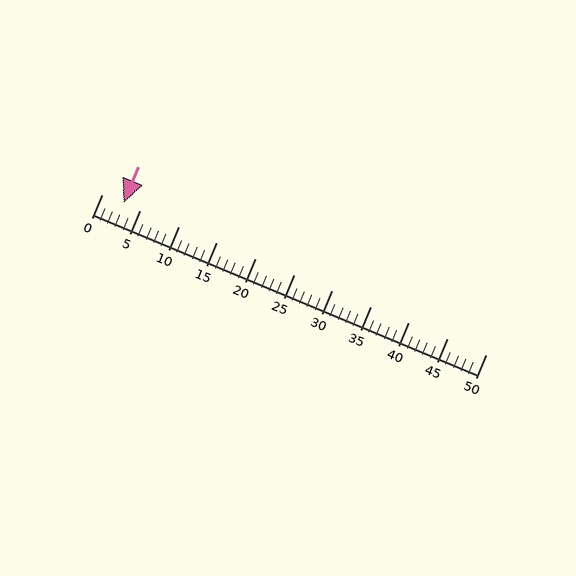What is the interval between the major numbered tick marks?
The major tick marks are spaced 5 units apart.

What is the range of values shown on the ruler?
The ruler shows values from 0 to 50.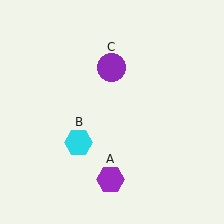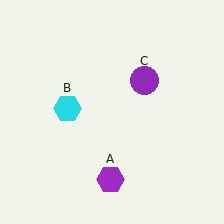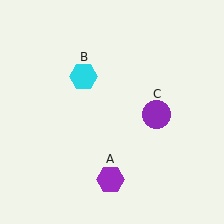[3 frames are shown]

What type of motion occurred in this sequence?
The cyan hexagon (object B), purple circle (object C) rotated clockwise around the center of the scene.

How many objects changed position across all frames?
2 objects changed position: cyan hexagon (object B), purple circle (object C).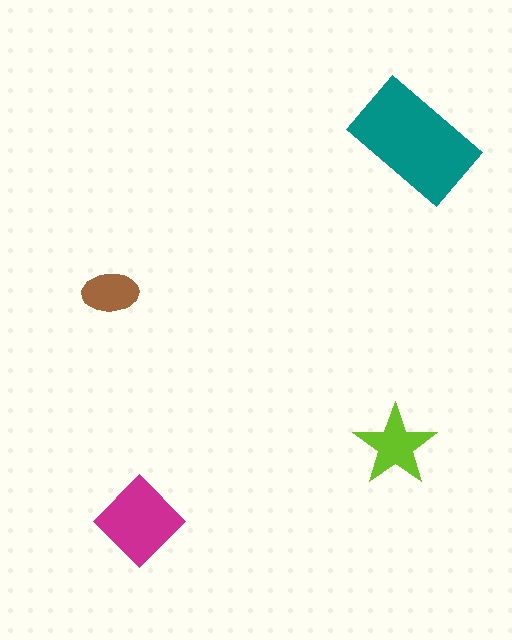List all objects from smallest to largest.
The brown ellipse, the lime star, the magenta diamond, the teal rectangle.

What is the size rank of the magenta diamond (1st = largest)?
2nd.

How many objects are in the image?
There are 4 objects in the image.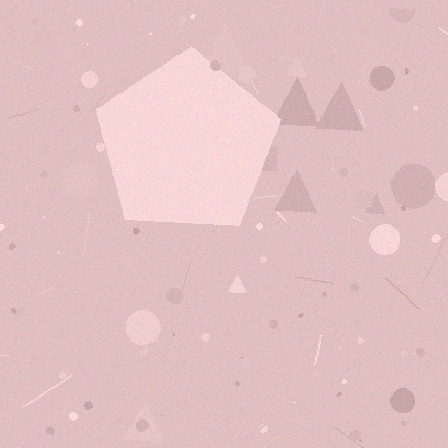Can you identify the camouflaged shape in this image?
The camouflaged shape is a pentagon.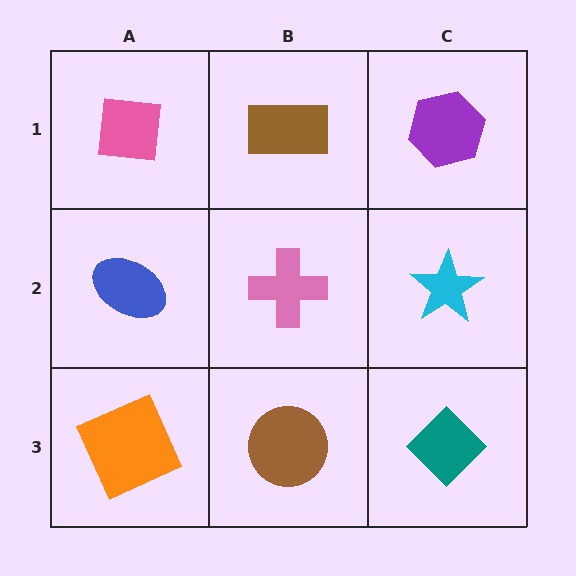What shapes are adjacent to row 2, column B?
A brown rectangle (row 1, column B), a brown circle (row 3, column B), a blue ellipse (row 2, column A), a cyan star (row 2, column C).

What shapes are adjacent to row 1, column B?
A pink cross (row 2, column B), a pink square (row 1, column A), a purple hexagon (row 1, column C).